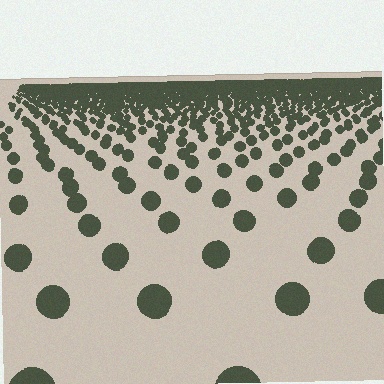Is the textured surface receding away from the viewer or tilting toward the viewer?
The surface is receding away from the viewer. Texture elements get smaller and denser toward the top.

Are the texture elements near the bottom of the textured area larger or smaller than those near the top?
Larger. Near the bottom, elements are closer to the viewer and appear at a bigger on-screen size.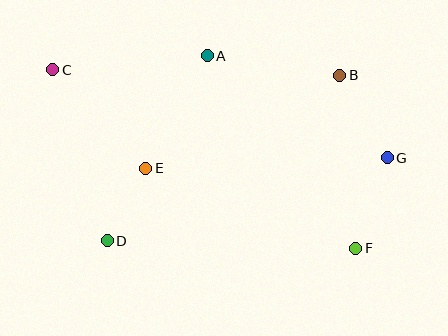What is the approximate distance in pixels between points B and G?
The distance between B and G is approximately 96 pixels.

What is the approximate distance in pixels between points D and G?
The distance between D and G is approximately 292 pixels.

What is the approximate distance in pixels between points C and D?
The distance between C and D is approximately 180 pixels.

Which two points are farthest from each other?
Points C and F are farthest from each other.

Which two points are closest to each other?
Points D and E are closest to each other.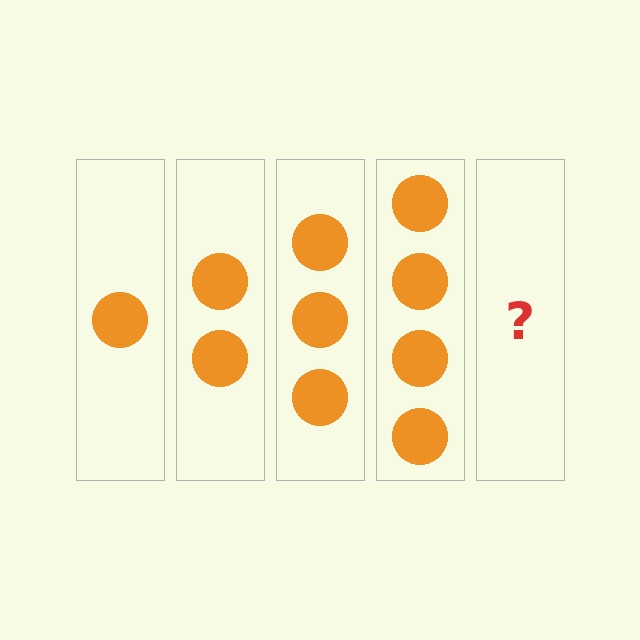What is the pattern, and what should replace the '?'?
The pattern is that each step adds one more circle. The '?' should be 5 circles.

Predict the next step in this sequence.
The next step is 5 circles.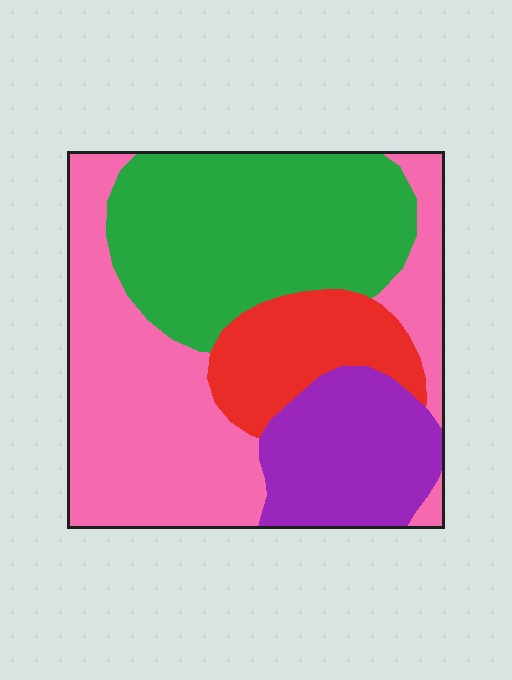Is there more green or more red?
Green.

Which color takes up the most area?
Pink, at roughly 40%.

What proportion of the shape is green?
Green takes up between a quarter and a half of the shape.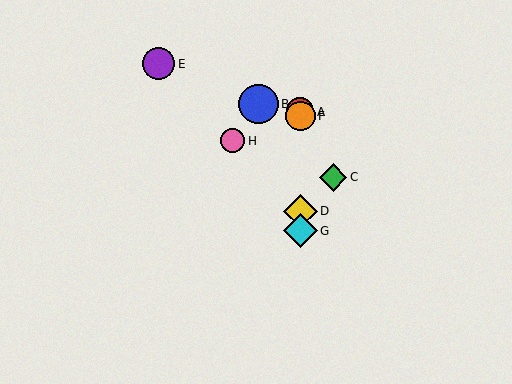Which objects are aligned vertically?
Objects A, D, F, G are aligned vertically.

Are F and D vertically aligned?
Yes, both are at x≈300.